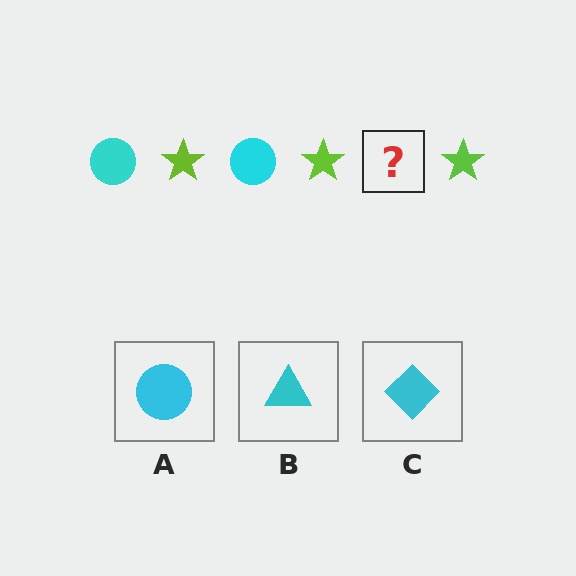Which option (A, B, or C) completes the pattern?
A.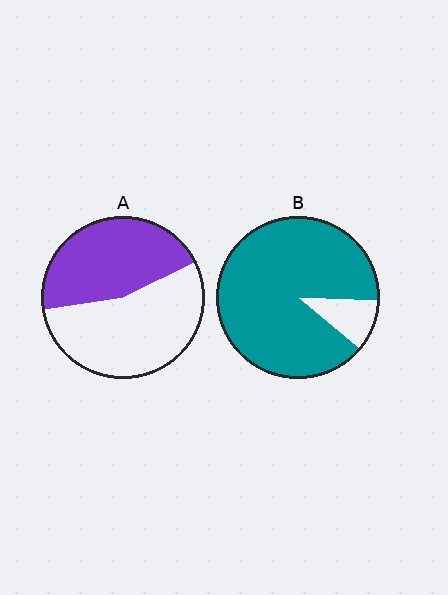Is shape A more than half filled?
No.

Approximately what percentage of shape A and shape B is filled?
A is approximately 45% and B is approximately 90%.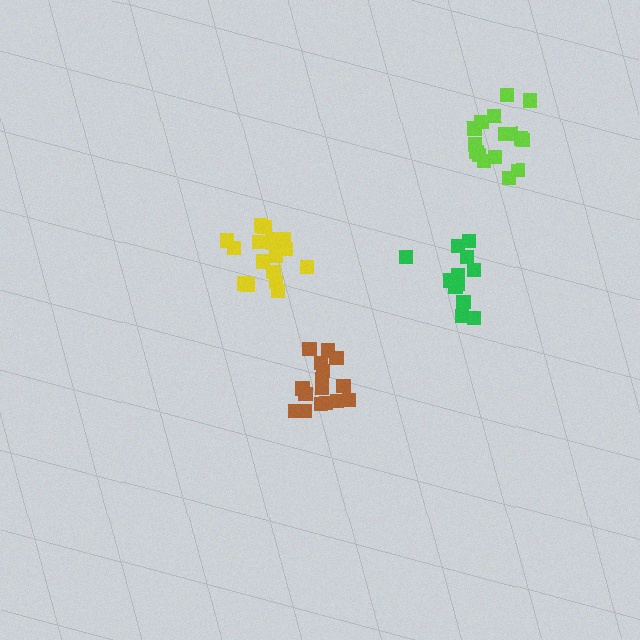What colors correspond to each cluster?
The clusters are colored: green, lime, yellow, brown.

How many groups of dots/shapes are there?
There are 4 groups.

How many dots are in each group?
Group 1: 12 dots, Group 2: 16 dots, Group 3: 17 dots, Group 4: 16 dots (61 total).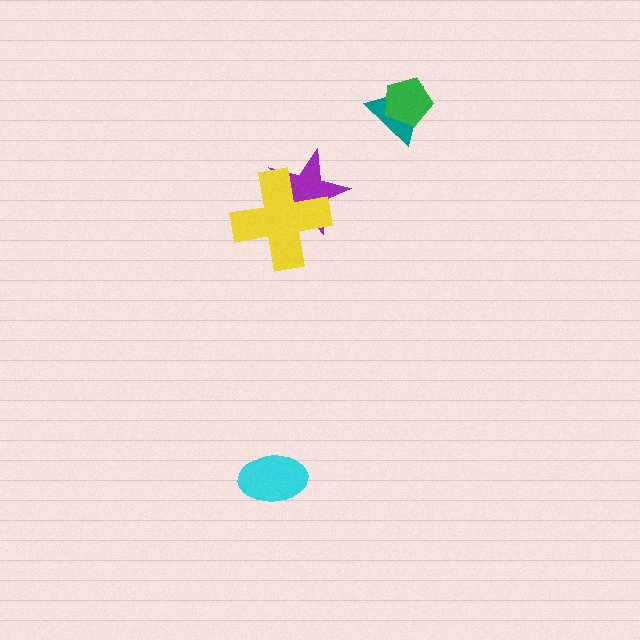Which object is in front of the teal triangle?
The green pentagon is in front of the teal triangle.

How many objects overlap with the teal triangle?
1 object overlaps with the teal triangle.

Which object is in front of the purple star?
The yellow cross is in front of the purple star.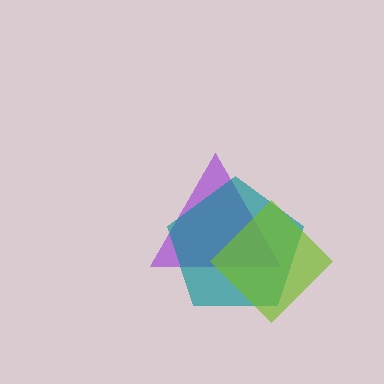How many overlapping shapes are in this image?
There are 3 overlapping shapes in the image.